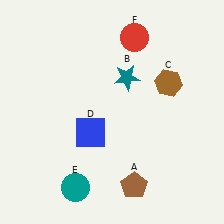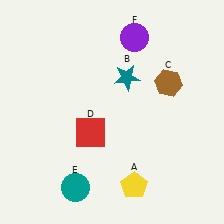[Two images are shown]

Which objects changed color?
A changed from brown to yellow. D changed from blue to red. F changed from red to purple.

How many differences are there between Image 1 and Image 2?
There are 3 differences between the two images.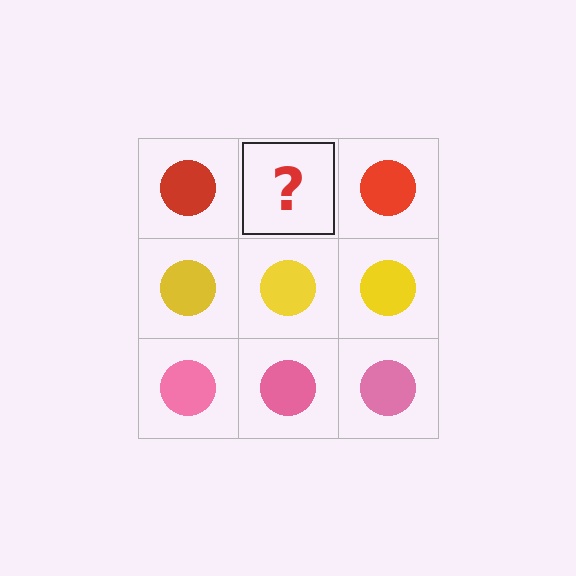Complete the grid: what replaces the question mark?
The question mark should be replaced with a red circle.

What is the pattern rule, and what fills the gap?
The rule is that each row has a consistent color. The gap should be filled with a red circle.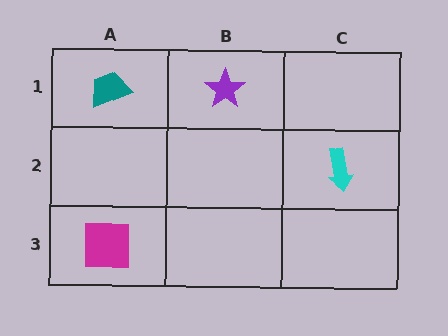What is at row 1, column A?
A teal trapezoid.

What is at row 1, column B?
A purple star.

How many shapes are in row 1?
2 shapes.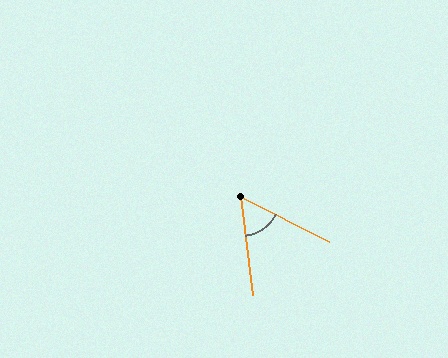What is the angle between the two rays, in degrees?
Approximately 57 degrees.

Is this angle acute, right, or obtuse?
It is acute.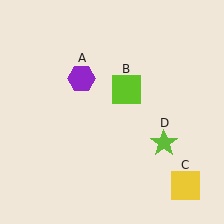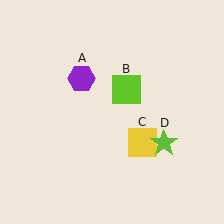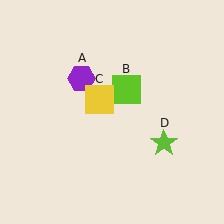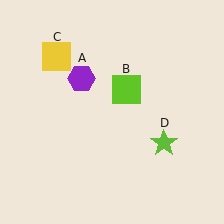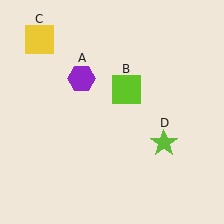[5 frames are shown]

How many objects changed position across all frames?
1 object changed position: yellow square (object C).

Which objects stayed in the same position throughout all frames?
Purple hexagon (object A) and lime square (object B) and lime star (object D) remained stationary.